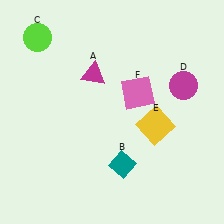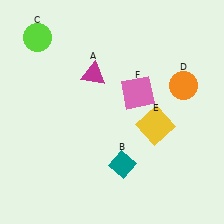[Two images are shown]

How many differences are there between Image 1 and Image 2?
There is 1 difference between the two images.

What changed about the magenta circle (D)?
In Image 1, D is magenta. In Image 2, it changed to orange.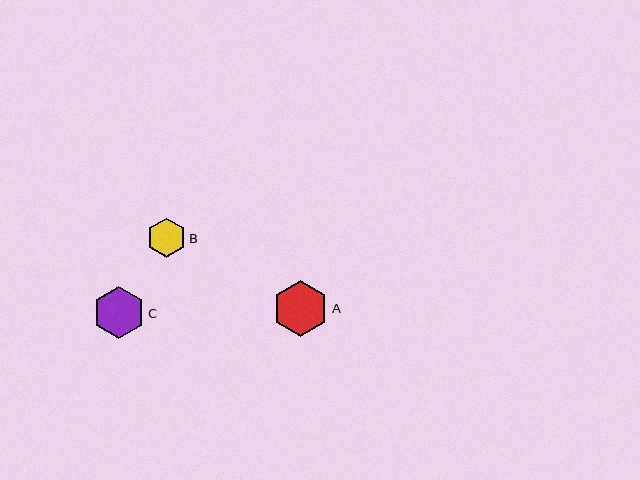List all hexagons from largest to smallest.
From largest to smallest: A, C, B.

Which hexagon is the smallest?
Hexagon B is the smallest with a size of approximately 40 pixels.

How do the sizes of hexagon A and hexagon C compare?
Hexagon A and hexagon C are approximately the same size.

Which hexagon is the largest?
Hexagon A is the largest with a size of approximately 55 pixels.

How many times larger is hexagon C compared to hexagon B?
Hexagon C is approximately 1.3 times the size of hexagon B.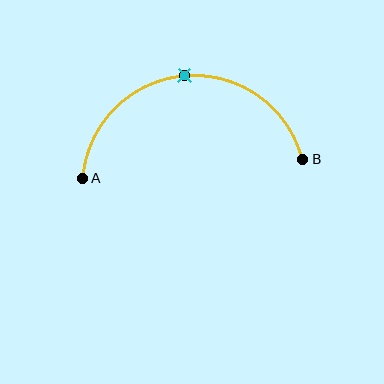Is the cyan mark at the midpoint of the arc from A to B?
Yes. The cyan mark lies on the arc at equal arc-length from both A and B — it is the arc midpoint.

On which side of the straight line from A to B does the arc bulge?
The arc bulges above the straight line connecting A and B.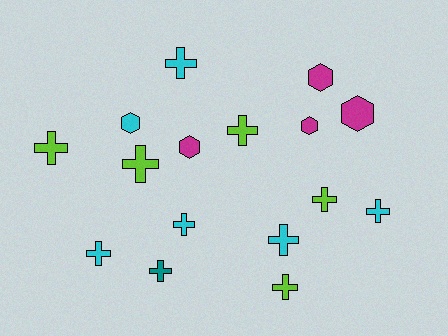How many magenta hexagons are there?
There are 4 magenta hexagons.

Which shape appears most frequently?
Cross, with 11 objects.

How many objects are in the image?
There are 16 objects.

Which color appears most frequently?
Cyan, with 6 objects.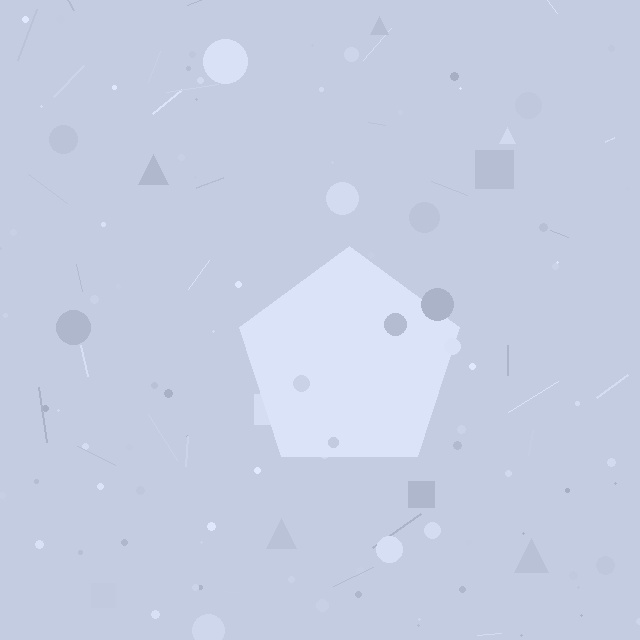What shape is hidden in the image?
A pentagon is hidden in the image.